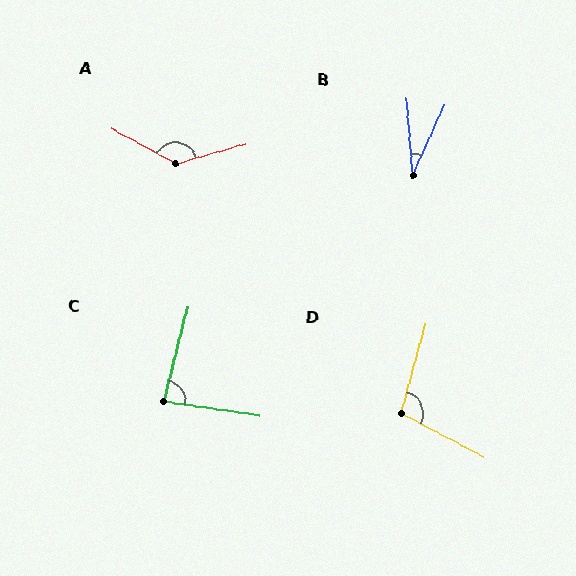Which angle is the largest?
A, at approximately 135 degrees.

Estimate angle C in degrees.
Approximately 84 degrees.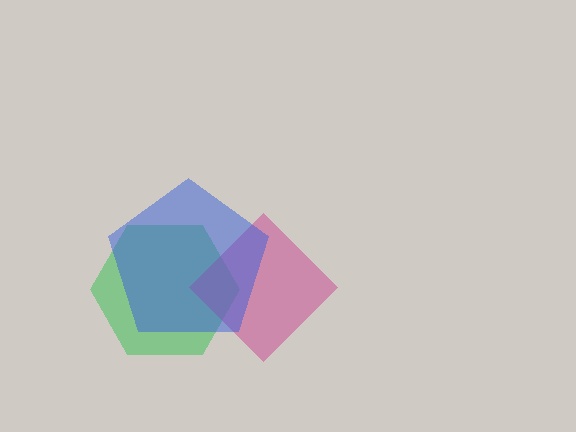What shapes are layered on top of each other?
The layered shapes are: a green hexagon, a magenta diamond, a blue pentagon.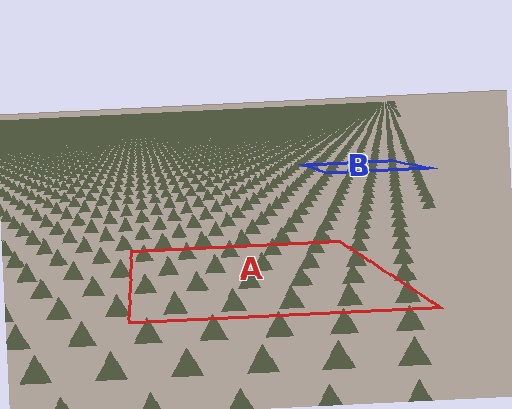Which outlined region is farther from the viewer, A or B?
Region B is farther from the viewer — the texture elements inside it appear smaller and more densely packed.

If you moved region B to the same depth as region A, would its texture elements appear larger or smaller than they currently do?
They would appear larger. At a closer depth, the same texture elements are projected at a bigger on-screen size.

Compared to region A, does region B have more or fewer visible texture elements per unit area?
Region B has more texture elements per unit area — they are packed more densely because it is farther away.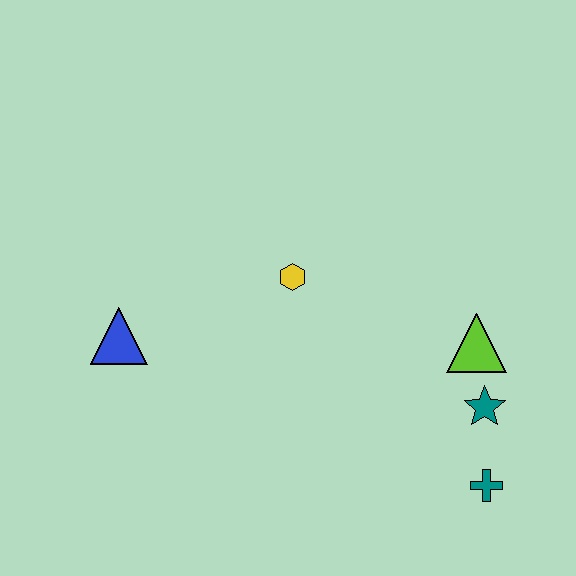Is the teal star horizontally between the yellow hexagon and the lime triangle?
No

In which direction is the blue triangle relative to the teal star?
The blue triangle is to the left of the teal star.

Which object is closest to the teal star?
The lime triangle is closest to the teal star.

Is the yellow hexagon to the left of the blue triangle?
No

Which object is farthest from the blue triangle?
The teal cross is farthest from the blue triangle.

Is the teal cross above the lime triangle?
No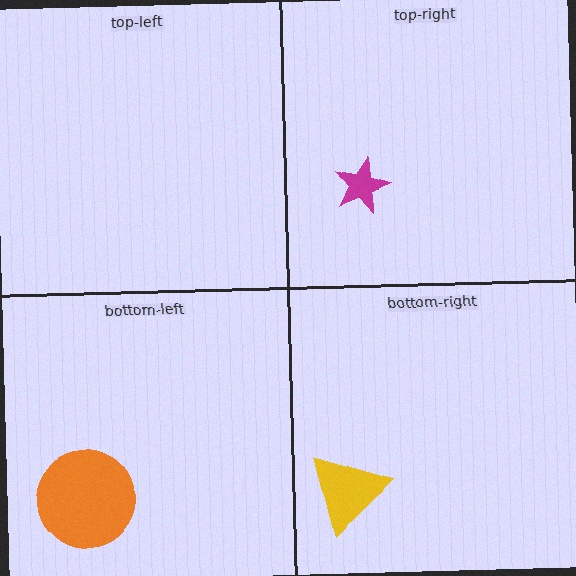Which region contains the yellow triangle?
The bottom-right region.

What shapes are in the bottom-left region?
The orange circle.